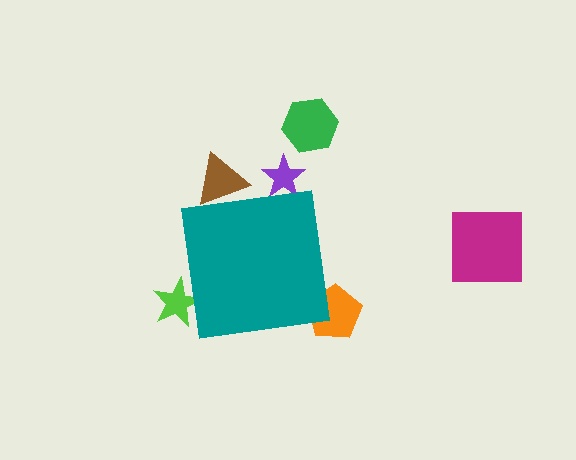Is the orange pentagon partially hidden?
Yes, the orange pentagon is partially hidden behind the teal square.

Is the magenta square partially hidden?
No, the magenta square is fully visible.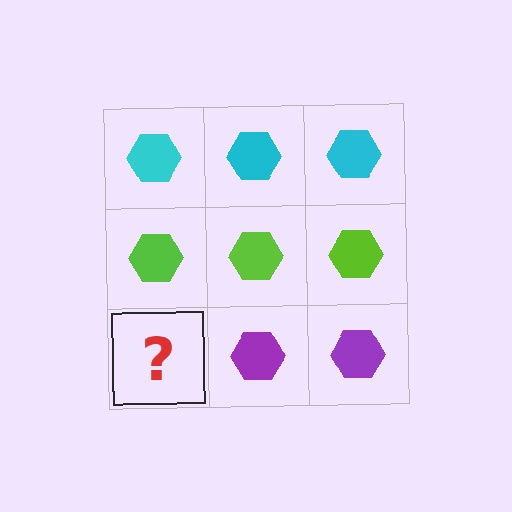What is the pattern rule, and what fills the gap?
The rule is that each row has a consistent color. The gap should be filled with a purple hexagon.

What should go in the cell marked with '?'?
The missing cell should contain a purple hexagon.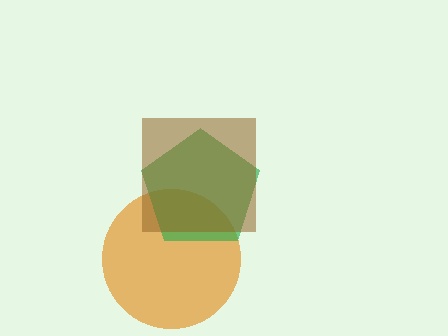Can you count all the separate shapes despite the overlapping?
Yes, there are 3 separate shapes.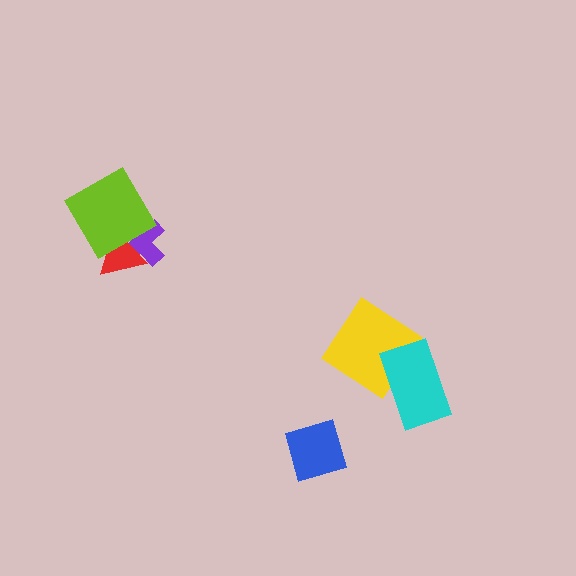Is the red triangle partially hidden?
Yes, it is partially covered by another shape.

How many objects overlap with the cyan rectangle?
1 object overlaps with the cyan rectangle.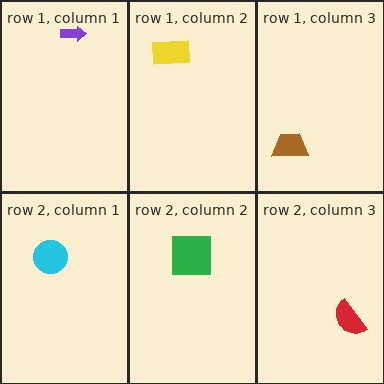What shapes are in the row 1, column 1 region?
The purple arrow.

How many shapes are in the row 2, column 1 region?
1.